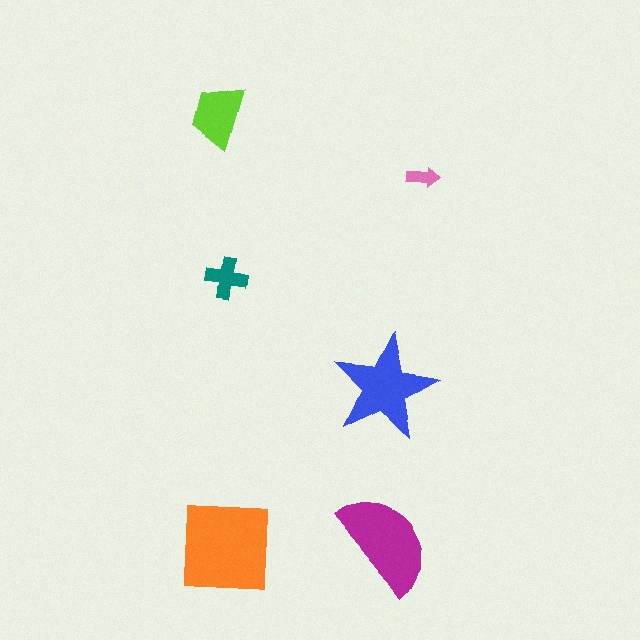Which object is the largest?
The orange square.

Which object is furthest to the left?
The lime trapezoid is leftmost.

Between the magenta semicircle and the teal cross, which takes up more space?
The magenta semicircle.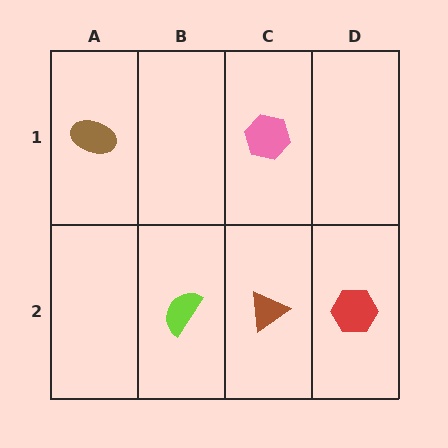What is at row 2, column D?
A red hexagon.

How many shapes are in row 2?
3 shapes.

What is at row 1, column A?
A brown ellipse.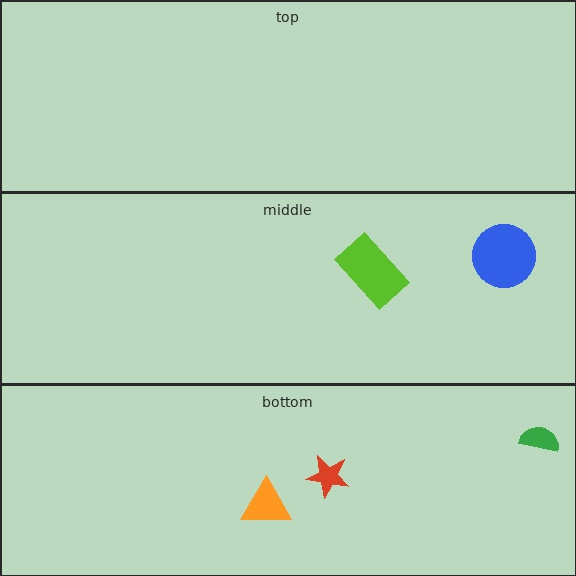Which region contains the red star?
The bottom region.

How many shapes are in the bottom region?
3.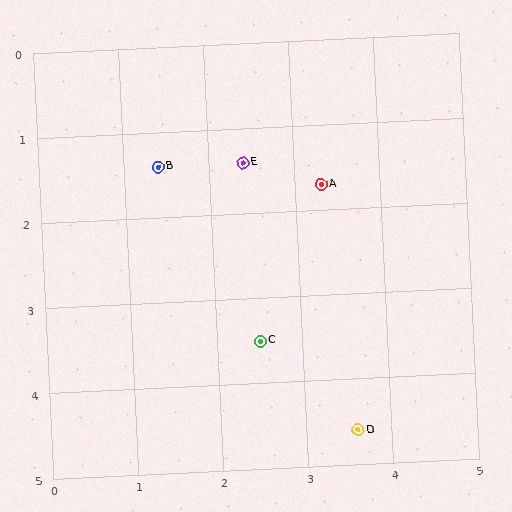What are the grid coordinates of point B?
Point B is at approximately (1.4, 1.4).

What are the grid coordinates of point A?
Point A is at approximately (3.3, 1.7).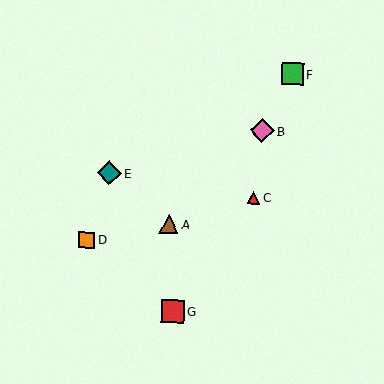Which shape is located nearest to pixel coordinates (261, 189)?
The red triangle (labeled C) at (254, 198) is nearest to that location.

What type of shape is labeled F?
Shape F is a green square.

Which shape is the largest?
The teal diamond (labeled E) is the largest.